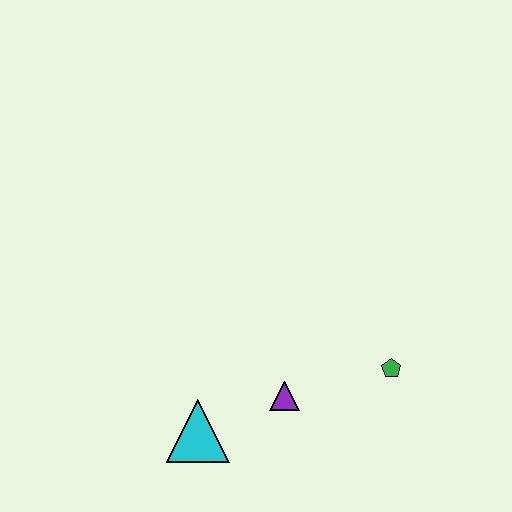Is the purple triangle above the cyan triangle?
Yes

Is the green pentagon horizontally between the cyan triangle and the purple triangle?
No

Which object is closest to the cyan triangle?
The purple triangle is closest to the cyan triangle.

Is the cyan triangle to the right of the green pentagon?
No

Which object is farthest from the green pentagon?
The cyan triangle is farthest from the green pentagon.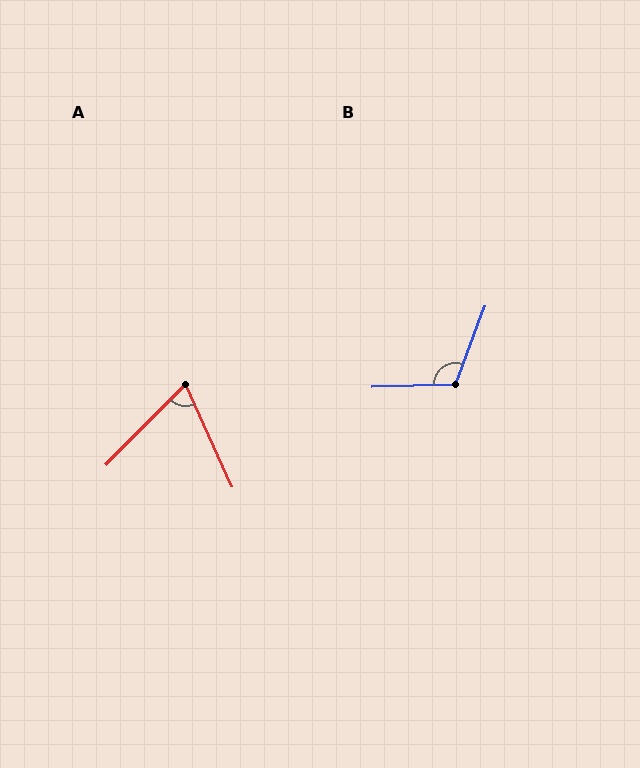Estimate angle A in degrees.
Approximately 69 degrees.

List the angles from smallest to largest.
A (69°), B (113°).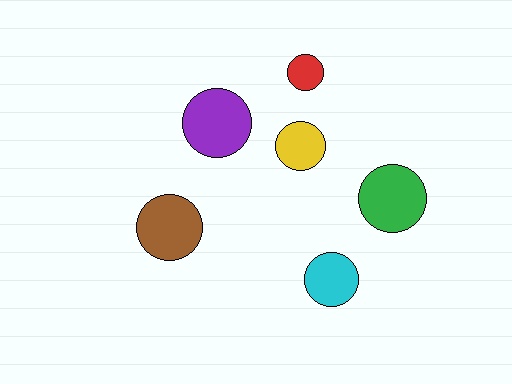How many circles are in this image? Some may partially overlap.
There are 6 circles.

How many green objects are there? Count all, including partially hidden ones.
There is 1 green object.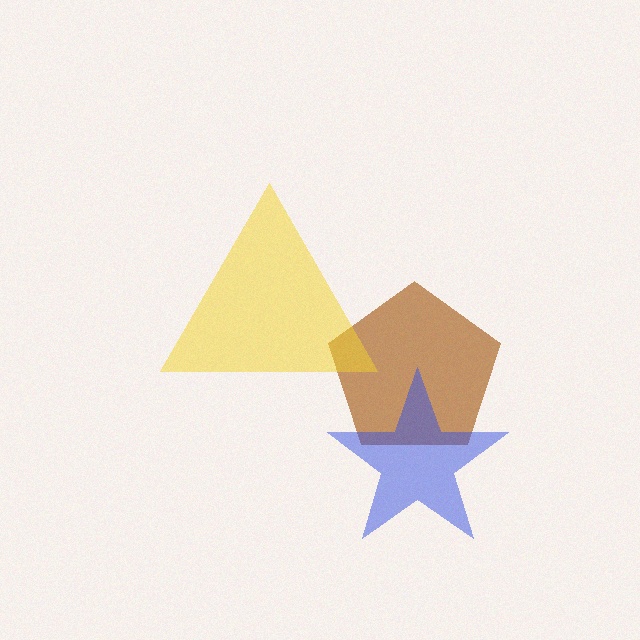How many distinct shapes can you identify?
There are 3 distinct shapes: a brown pentagon, a blue star, a yellow triangle.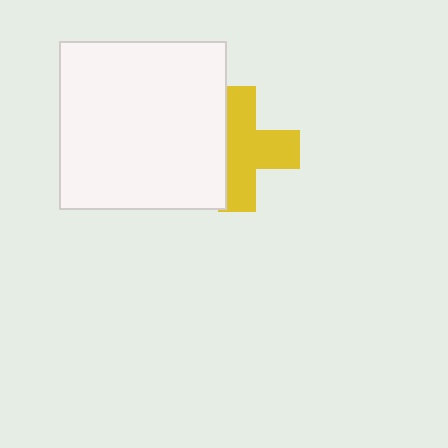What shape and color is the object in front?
The object in front is a white square.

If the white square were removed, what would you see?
You would see the complete yellow cross.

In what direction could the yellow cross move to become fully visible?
The yellow cross could move right. That would shift it out from behind the white square entirely.